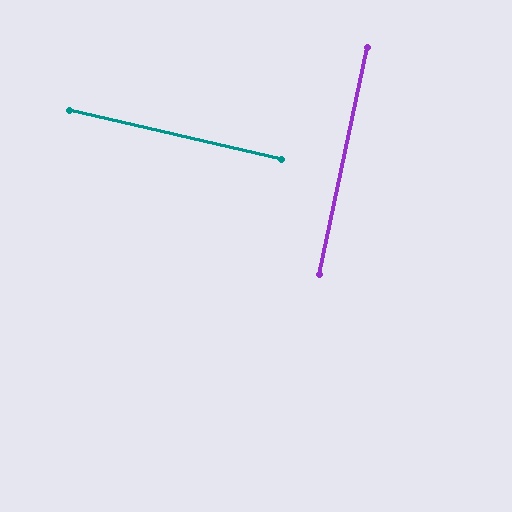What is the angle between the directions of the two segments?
Approximately 89 degrees.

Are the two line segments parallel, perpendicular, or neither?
Perpendicular — they meet at approximately 89°.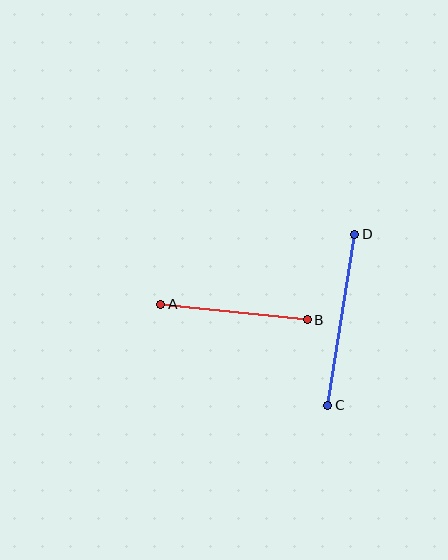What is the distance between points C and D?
The distance is approximately 173 pixels.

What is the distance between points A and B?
The distance is approximately 147 pixels.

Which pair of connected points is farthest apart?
Points C and D are farthest apart.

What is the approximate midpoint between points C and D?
The midpoint is at approximately (341, 320) pixels.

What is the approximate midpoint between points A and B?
The midpoint is at approximately (234, 312) pixels.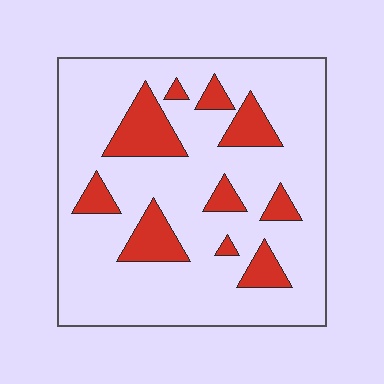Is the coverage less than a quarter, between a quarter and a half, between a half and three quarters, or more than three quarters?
Less than a quarter.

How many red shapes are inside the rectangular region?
10.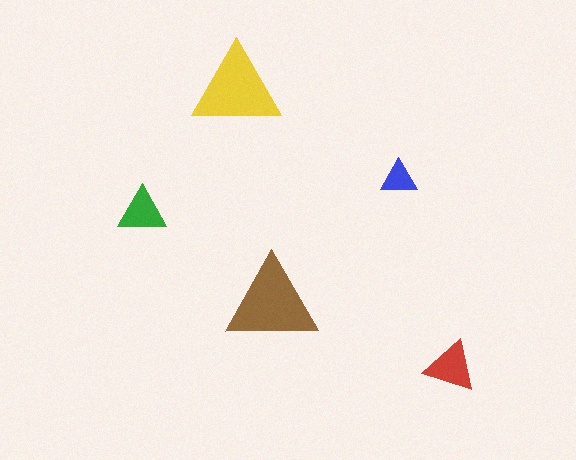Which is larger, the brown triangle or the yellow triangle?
The brown one.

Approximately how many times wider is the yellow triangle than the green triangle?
About 2 times wider.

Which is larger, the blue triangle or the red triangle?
The red one.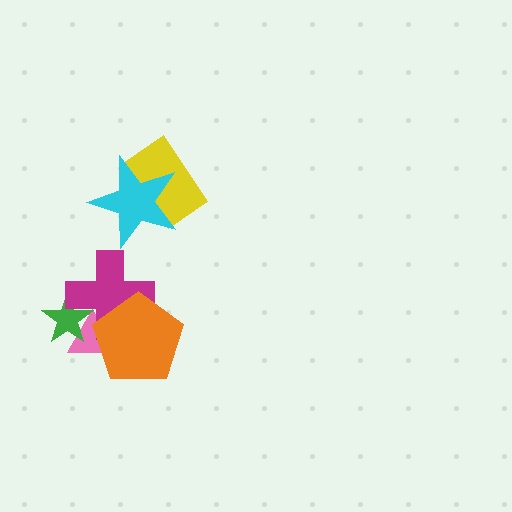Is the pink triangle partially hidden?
Yes, it is partially covered by another shape.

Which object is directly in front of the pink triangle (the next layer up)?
The green star is directly in front of the pink triangle.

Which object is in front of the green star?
The magenta cross is in front of the green star.